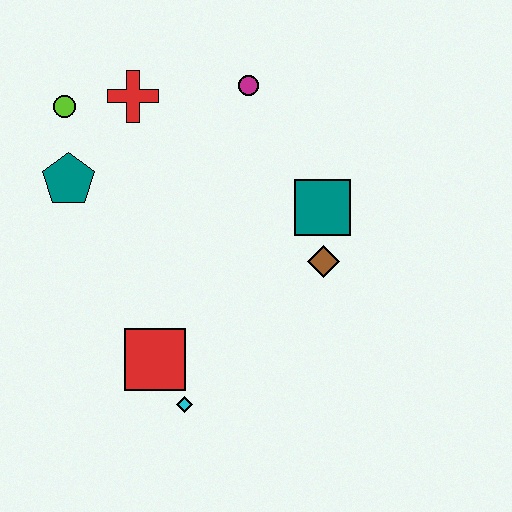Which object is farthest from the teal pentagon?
The brown diamond is farthest from the teal pentagon.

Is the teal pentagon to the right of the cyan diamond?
No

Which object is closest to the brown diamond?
The teal square is closest to the brown diamond.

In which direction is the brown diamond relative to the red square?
The brown diamond is to the right of the red square.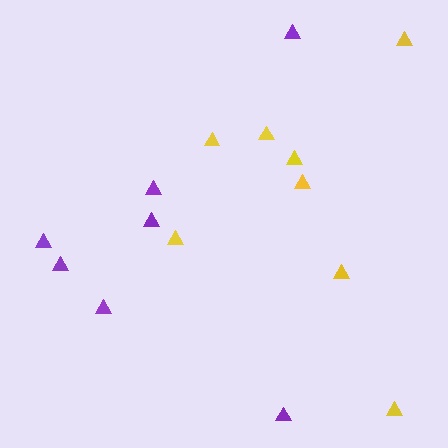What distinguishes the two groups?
There are 2 groups: one group of purple triangles (7) and one group of yellow triangles (8).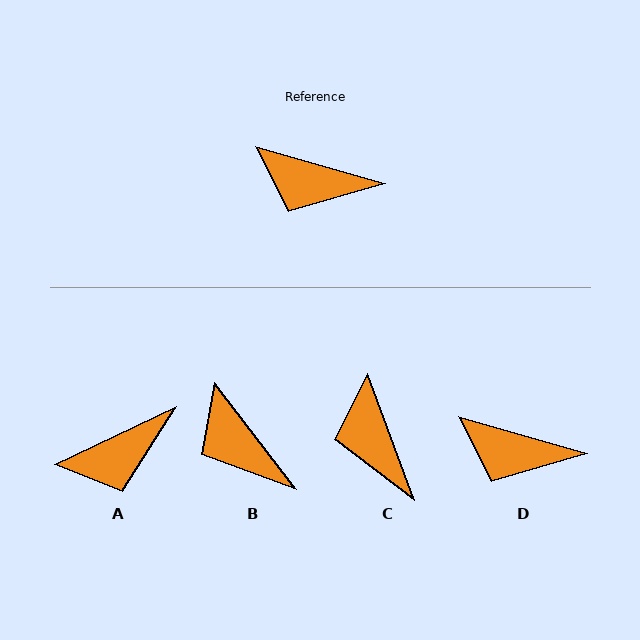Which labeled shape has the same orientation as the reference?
D.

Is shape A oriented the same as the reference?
No, it is off by about 42 degrees.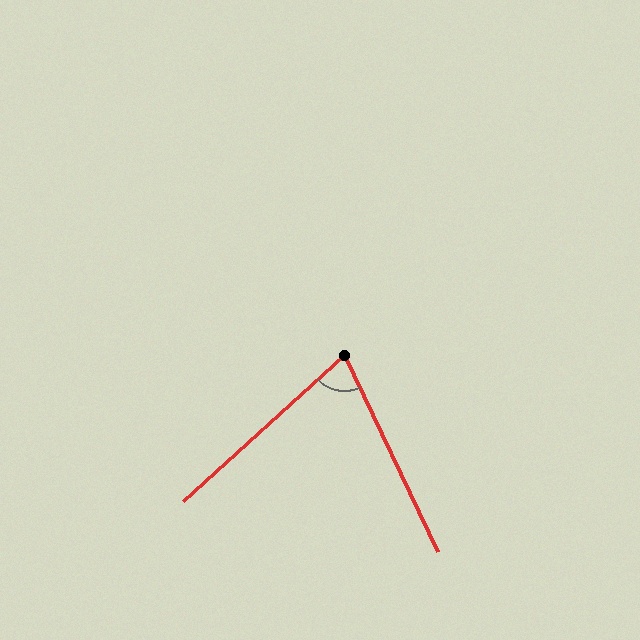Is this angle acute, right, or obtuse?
It is acute.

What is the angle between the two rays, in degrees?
Approximately 73 degrees.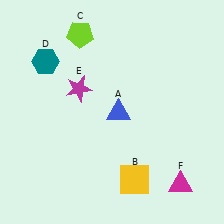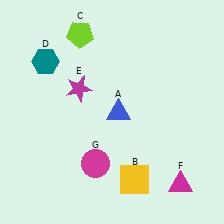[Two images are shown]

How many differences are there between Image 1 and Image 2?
There is 1 difference between the two images.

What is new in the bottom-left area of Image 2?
A magenta circle (G) was added in the bottom-left area of Image 2.